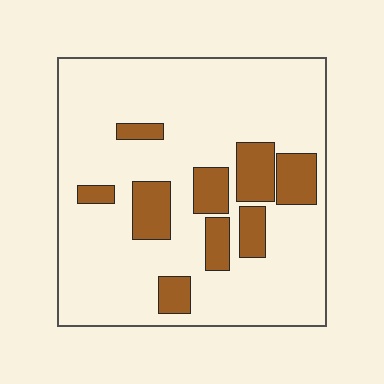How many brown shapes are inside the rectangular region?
9.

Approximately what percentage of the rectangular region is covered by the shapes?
Approximately 20%.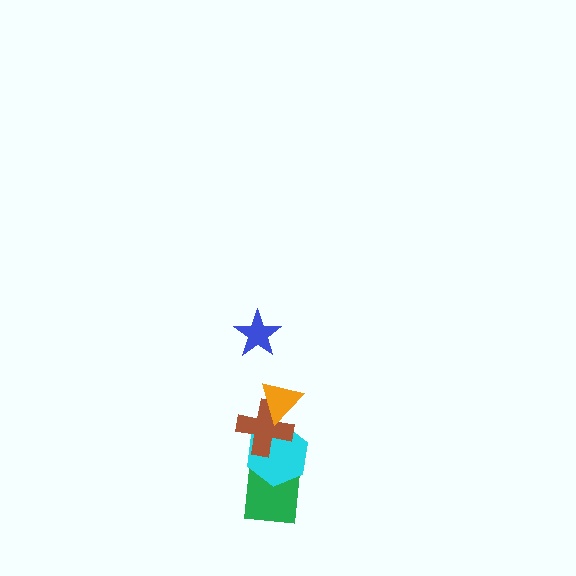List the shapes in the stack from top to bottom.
From top to bottom: the blue star, the orange triangle, the brown cross, the cyan hexagon, the green square.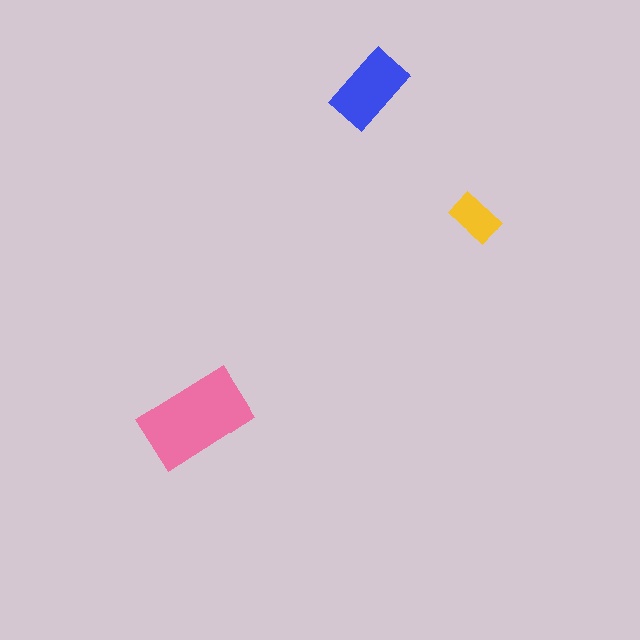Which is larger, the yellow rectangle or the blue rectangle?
The blue one.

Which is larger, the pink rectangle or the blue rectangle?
The pink one.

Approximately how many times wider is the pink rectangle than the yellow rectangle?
About 2 times wider.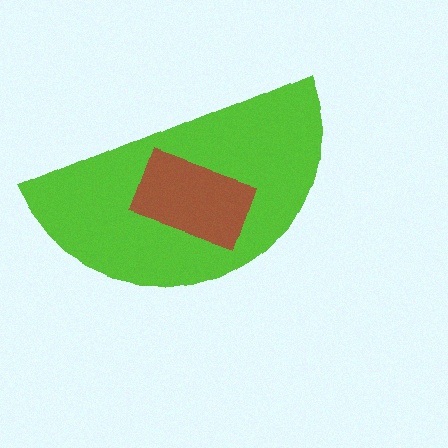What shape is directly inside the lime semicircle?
The brown rectangle.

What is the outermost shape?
The lime semicircle.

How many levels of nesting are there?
2.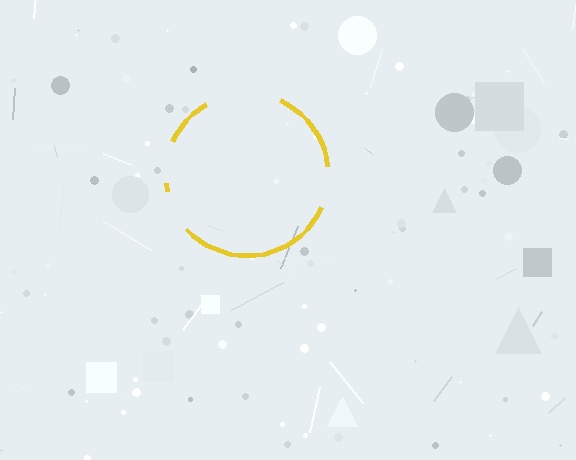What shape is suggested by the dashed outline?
The dashed outline suggests a circle.